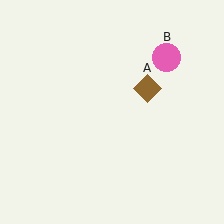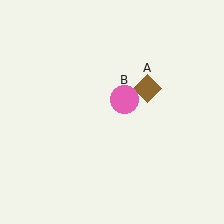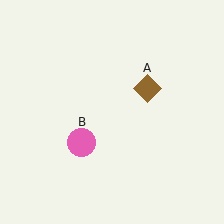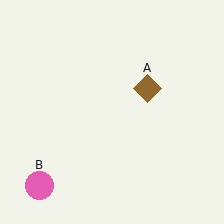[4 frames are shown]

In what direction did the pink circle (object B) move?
The pink circle (object B) moved down and to the left.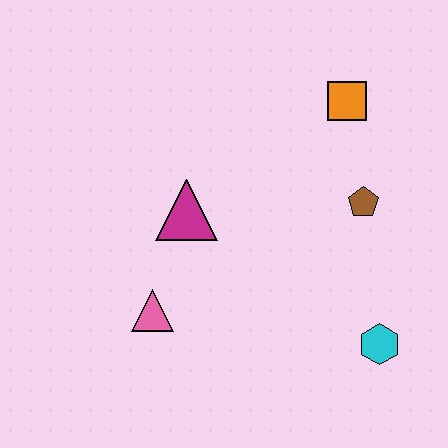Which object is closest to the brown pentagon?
The orange square is closest to the brown pentagon.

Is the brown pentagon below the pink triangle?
No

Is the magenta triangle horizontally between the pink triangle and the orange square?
Yes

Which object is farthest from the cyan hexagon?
The orange square is farthest from the cyan hexagon.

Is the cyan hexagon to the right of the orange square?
Yes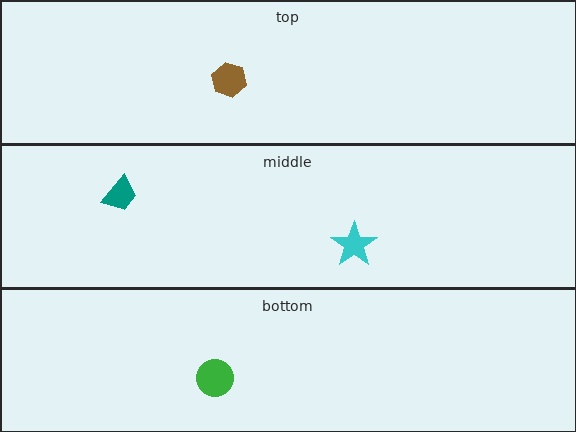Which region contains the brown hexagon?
The top region.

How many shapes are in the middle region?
2.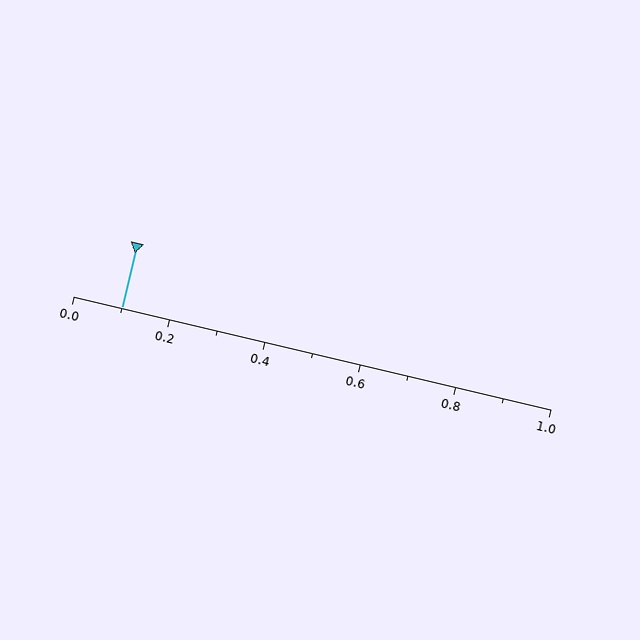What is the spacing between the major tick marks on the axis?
The major ticks are spaced 0.2 apart.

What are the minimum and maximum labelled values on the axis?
The axis runs from 0.0 to 1.0.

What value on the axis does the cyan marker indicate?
The marker indicates approximately 0.1.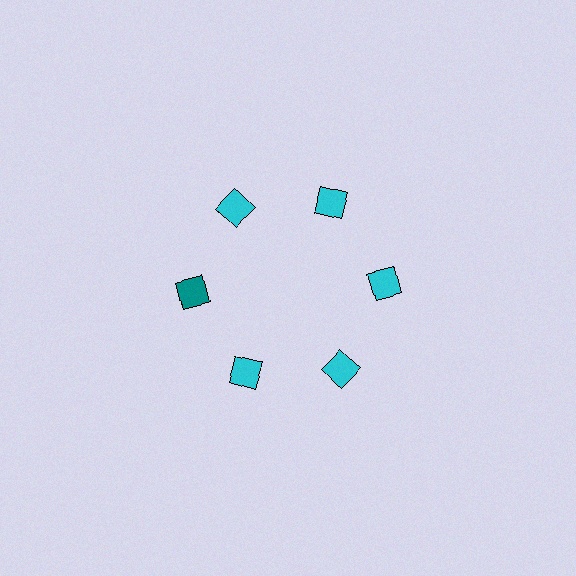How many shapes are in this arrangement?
There are 6 shapes arranged in a ring pattern.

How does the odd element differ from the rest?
It has a different color: teal instead of cyan.